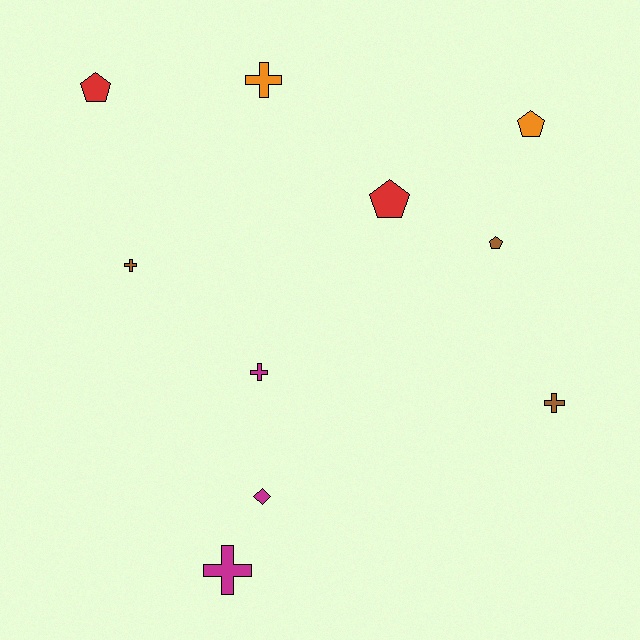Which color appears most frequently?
Magenta, with 3 objects.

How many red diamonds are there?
There are no red diamonds.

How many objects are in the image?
There are 10 objects.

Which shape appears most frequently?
Cross, with 5 objects.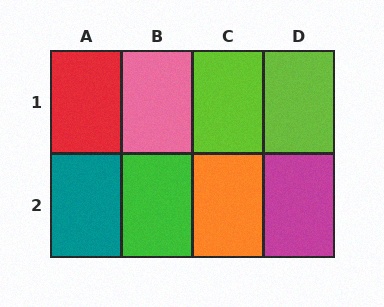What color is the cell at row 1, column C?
Lime.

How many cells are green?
1 cell is green.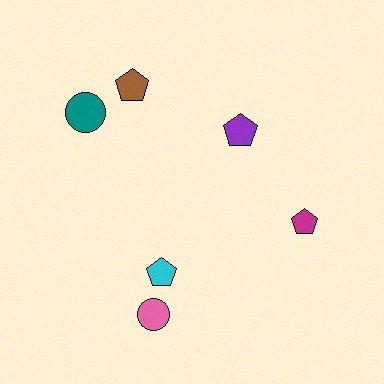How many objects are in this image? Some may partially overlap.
There are 6 objects.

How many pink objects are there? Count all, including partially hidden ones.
There is 1 pink object.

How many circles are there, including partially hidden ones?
There are 2 circles.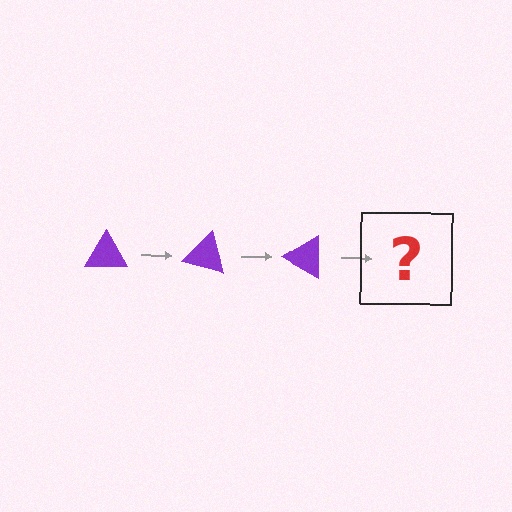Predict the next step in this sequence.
The next step is a purple triangle rotated 45 degrees.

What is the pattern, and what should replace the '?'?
The pattern is that the triangle rotates 15 degrees each step. The '?' should be a purple triangle rotated 45 degrees.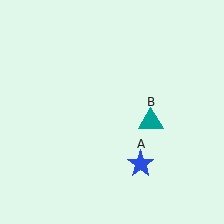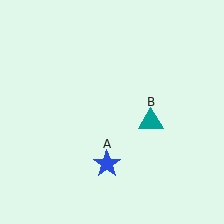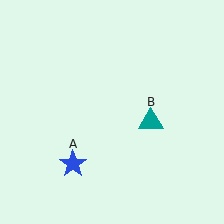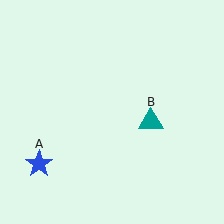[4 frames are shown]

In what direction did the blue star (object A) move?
The blue star (object A) moved left.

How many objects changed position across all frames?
1 object changed position: blue star (object A).